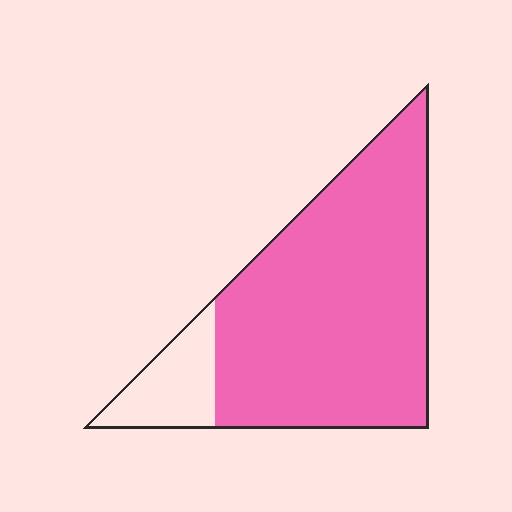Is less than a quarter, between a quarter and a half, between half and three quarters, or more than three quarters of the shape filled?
More than three quarters.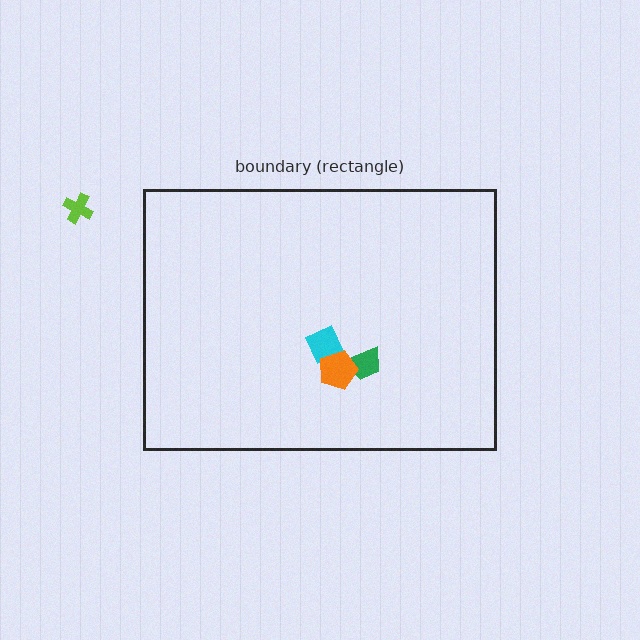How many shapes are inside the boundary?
3 inside, 1 outside.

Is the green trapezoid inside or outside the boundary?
Inside.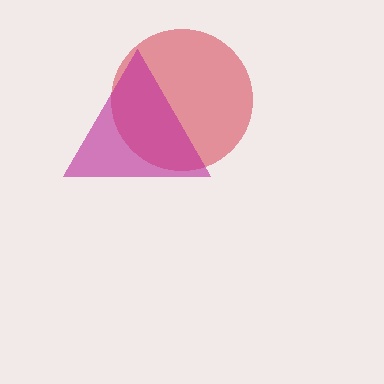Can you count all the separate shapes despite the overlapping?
Yes, there are 2 separate shapes.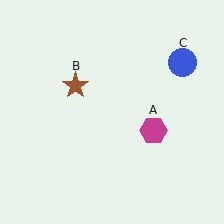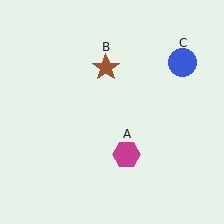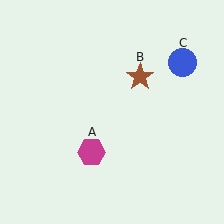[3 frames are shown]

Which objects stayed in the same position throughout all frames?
Blue circle (object C) remained stationary.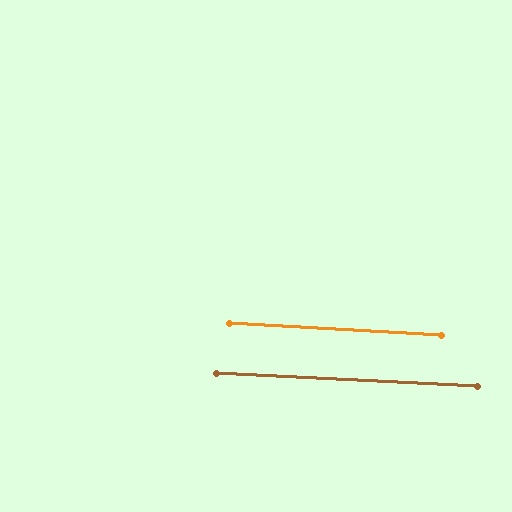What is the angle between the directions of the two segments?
Approximately 0 degrees.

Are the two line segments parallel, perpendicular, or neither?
Parallel — their directions differ by only 0.4°.